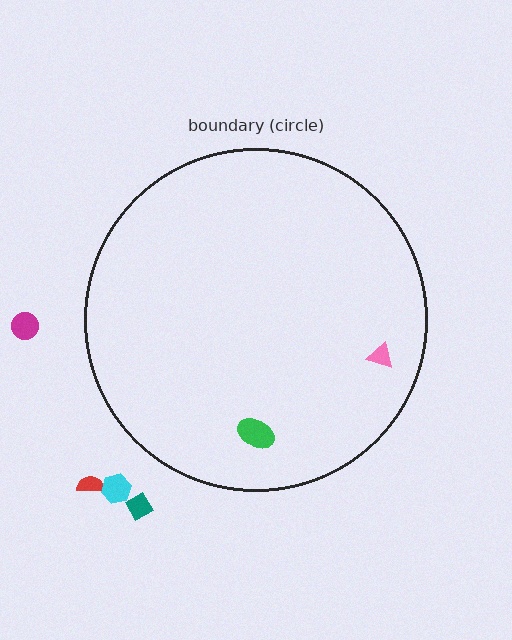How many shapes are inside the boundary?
2 inside, 4 outside.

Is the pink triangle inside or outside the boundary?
Inside.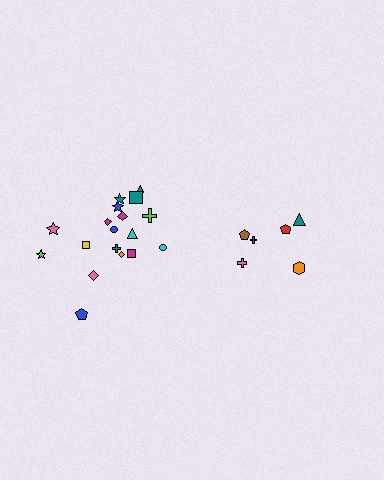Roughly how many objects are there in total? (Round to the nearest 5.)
Roughly 25 objects in total.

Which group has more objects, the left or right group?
The left group.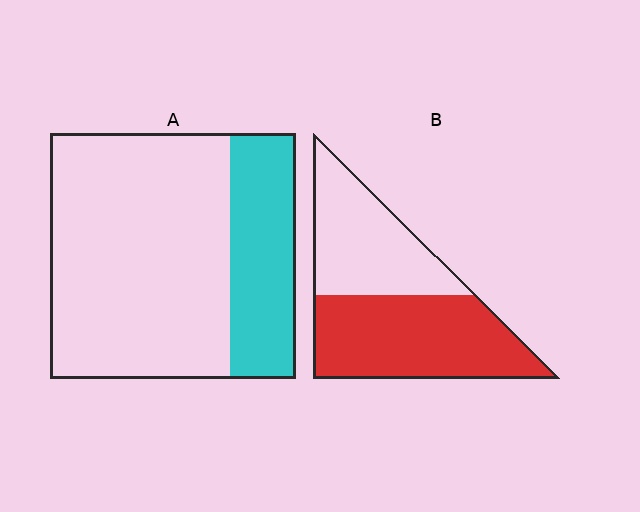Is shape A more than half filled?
No.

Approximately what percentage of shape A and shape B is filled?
A is approximately 25% and B is approximately 55%.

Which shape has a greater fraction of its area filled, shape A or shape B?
Shape B.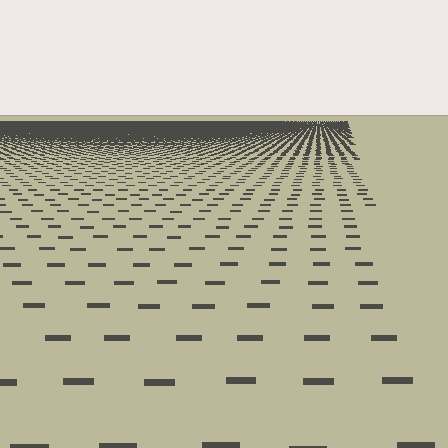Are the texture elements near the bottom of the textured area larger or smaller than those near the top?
Larger. Near the bottom, elements are closer to the viewer and appear at a bigger on-screen size.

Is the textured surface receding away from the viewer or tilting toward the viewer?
The surface is receding away from the viewer. Texture elements get smaller and denser toward the top.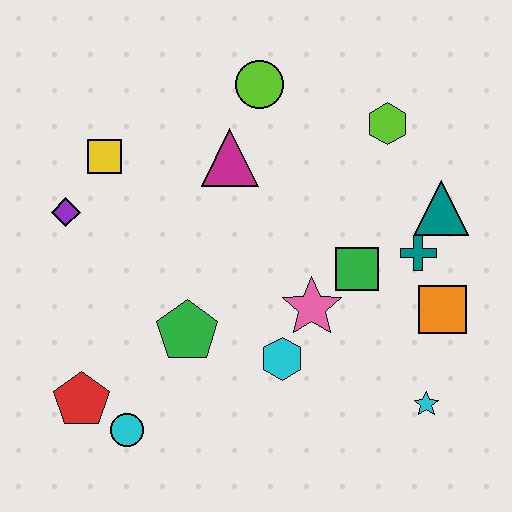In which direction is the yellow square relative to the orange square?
The yellow square is to the left of the orange square.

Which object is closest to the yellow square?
The purple diamond is closest to the yellow square.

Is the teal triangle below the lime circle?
Yes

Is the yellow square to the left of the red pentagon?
No